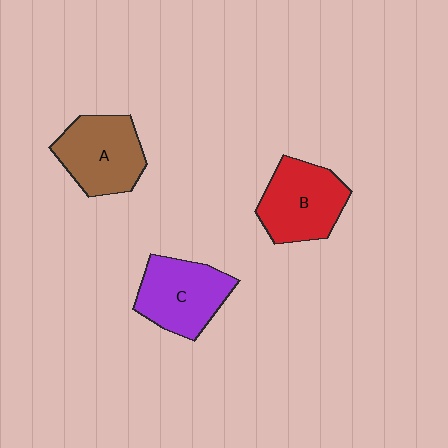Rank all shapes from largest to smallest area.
From largest to smallest: B (red), C (purple), A (brown).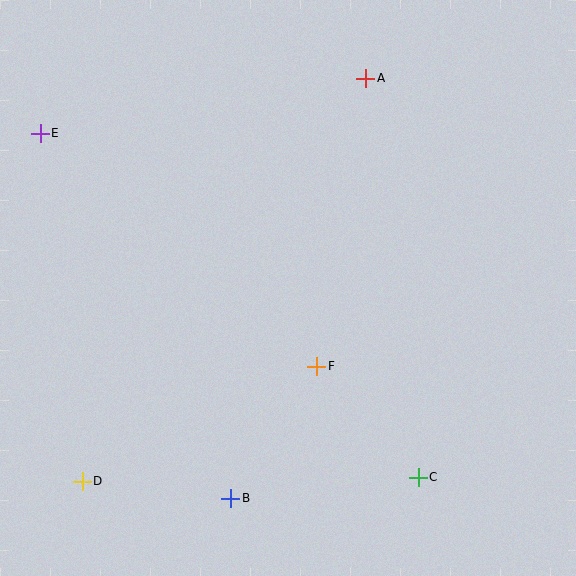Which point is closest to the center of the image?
Point F at (317, 366) is closest to the center.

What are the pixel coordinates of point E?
Point E is at (40, 133).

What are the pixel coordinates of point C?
Point C is at (418, 477).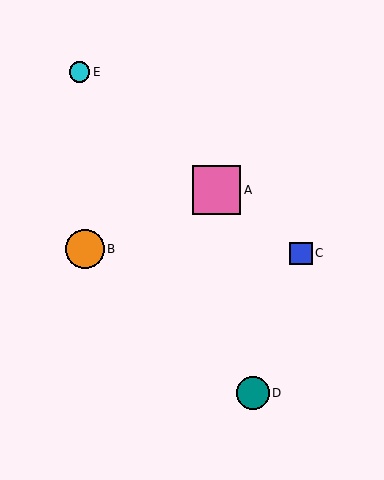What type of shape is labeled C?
Shape C is a blue square.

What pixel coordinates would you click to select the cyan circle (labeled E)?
Click at (80, 72) to select the cyan circle E.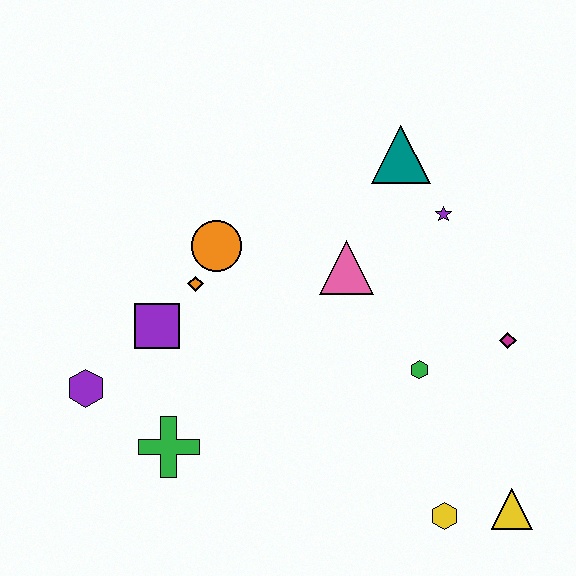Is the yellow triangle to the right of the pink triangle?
Yes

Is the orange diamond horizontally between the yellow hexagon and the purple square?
Yes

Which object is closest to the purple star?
The teal triangle is closest to the purple star.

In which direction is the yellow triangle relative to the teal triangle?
The yellow triangle is below the teal triangle.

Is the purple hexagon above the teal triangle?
No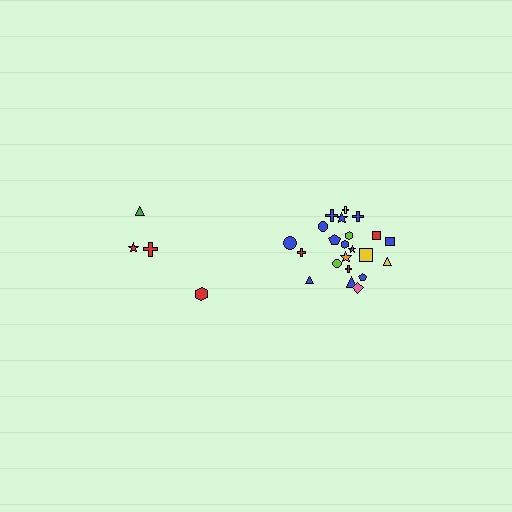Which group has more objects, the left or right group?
The right group.